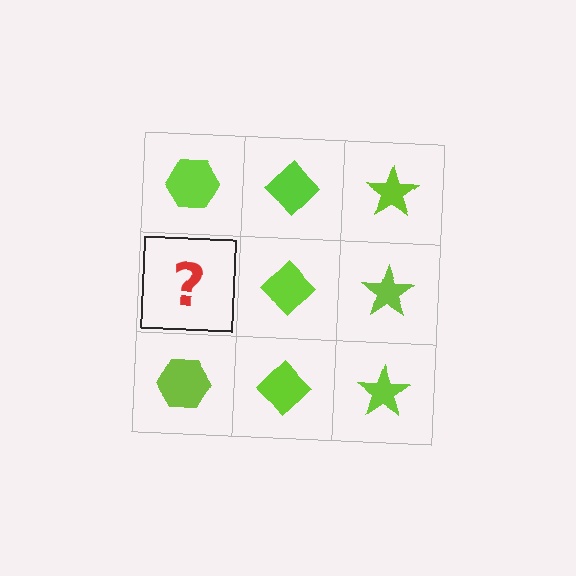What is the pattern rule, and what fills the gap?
The rule is that each column has a consistent shape. The gap should be filled with a lime hexagon.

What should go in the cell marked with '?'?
The missing cell should contain a lime hexagon.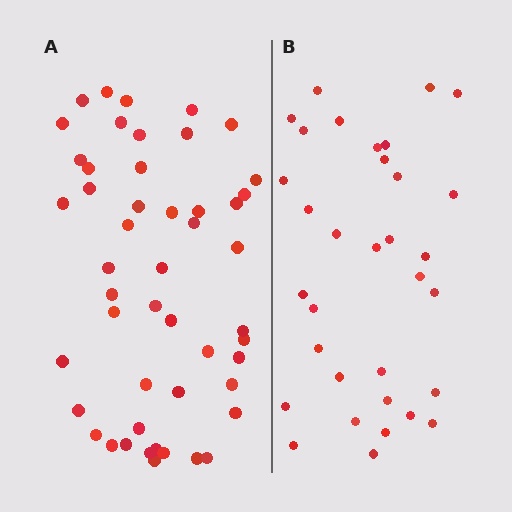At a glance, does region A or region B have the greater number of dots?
Region A (the left region) has more dots.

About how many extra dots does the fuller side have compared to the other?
Region A has approximately 15 more dots than region B.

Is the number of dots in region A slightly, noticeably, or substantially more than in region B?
Region A has substantially more. The ratio is roughly 1.5 to 1.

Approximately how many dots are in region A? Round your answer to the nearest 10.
About 50 dots. (The exact count is 49, which rounds to 50.)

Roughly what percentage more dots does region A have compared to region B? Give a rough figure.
About 50% more.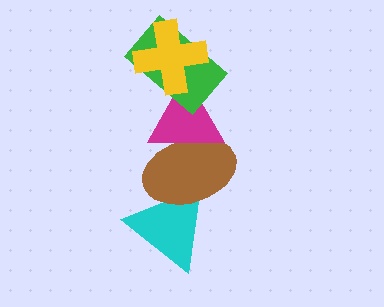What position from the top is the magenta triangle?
The magenta triangle is 3rd from the top.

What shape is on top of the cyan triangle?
The brown ellipse is on top of the cyan triangle.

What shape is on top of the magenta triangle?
The green rectangle is on top of the magenta triangle.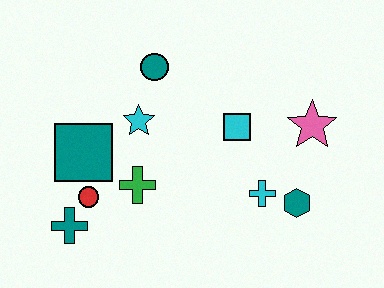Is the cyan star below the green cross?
No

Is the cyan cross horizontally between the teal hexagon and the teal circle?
Yes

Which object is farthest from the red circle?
The pink star is farthest from the red circle.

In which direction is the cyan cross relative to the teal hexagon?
The cyan cross is to the left of the teal hexagon.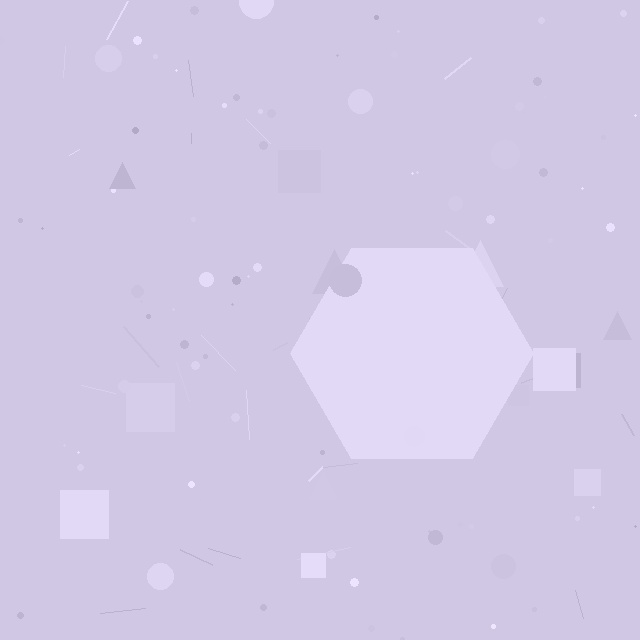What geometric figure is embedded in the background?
A hexagon is embedded in the background.